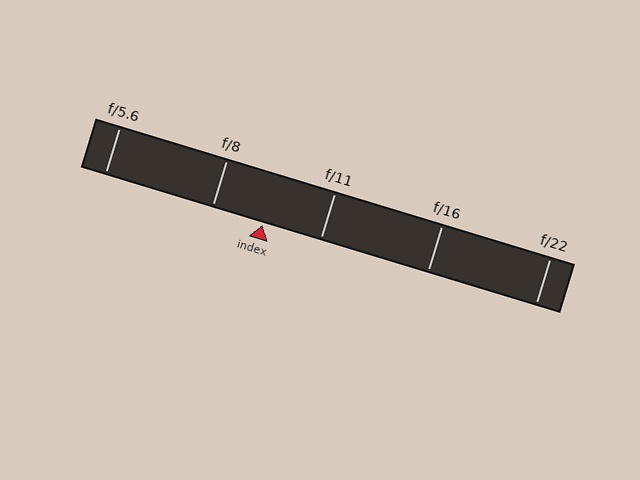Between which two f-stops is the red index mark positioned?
The index mark is between f/8 and f/11.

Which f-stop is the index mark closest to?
The index mark is closest to f/8.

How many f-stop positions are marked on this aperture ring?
There are 5 f-stop positions marked.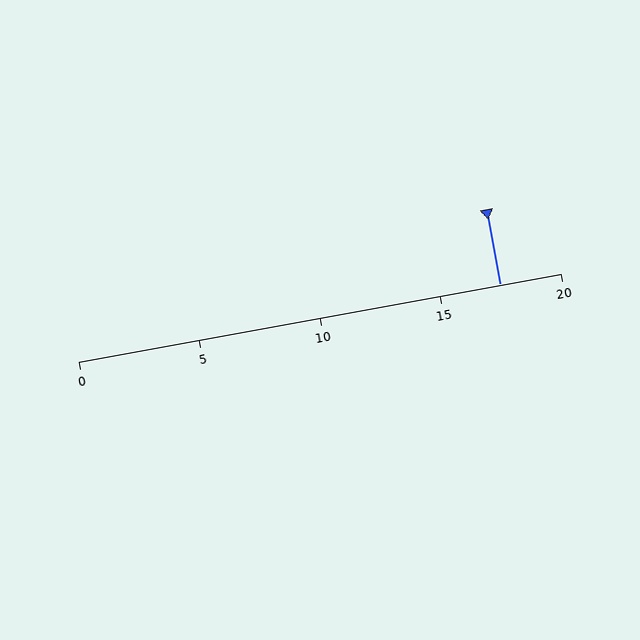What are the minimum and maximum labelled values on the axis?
The axis runs from 0 to 20.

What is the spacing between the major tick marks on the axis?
The major ticks are spaced 5 apart.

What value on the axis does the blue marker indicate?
The marker indicates approximately 17.5.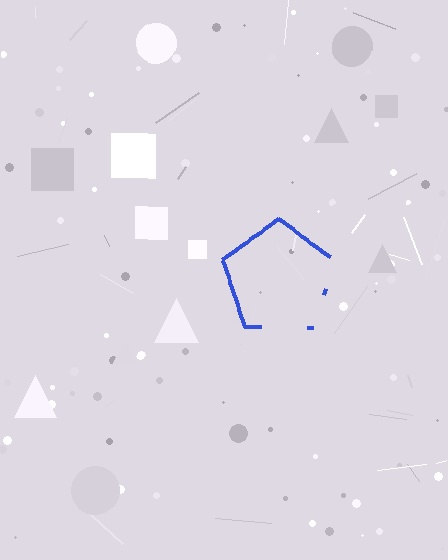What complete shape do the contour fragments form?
The contour fragments form a pentagon.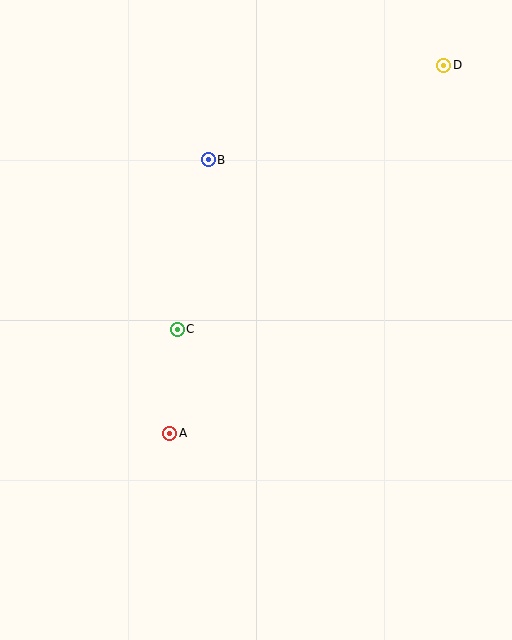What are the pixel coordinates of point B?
Point B is at (208, 160).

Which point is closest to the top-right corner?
Point D is closest to the top-right corner.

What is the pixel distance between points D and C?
The distance between D and C is 375 pixels.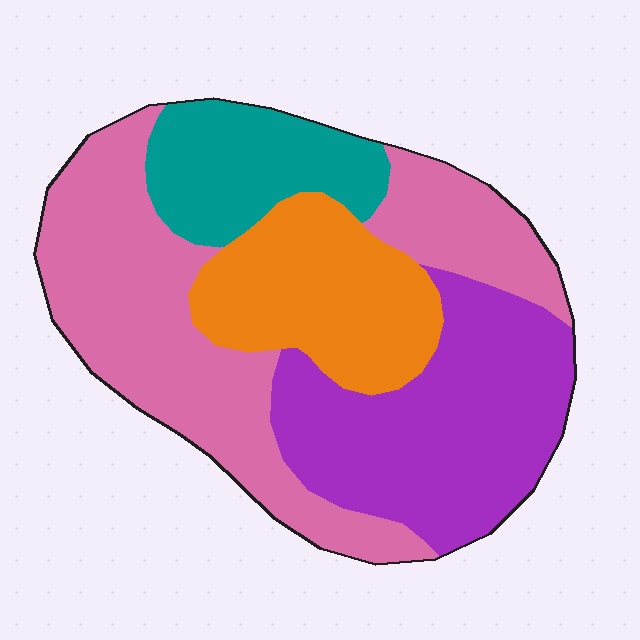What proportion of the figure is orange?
Orange covers about 20% of the figure.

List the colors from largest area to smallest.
From largest to smallest: pink, purple, orange, teal.